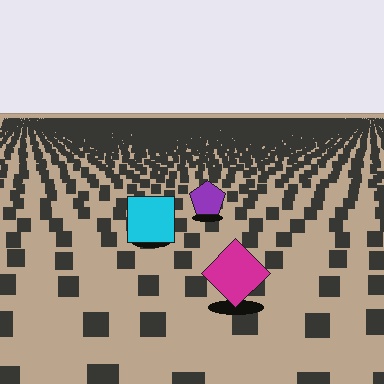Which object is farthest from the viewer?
The purple pentagon is farthest from the viewer. It appears smaller and the ground texture around it is denser.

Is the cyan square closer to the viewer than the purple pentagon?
Yes. The cyan square is closer — you can tell from the texture gradient: the ground texture is coarser near it.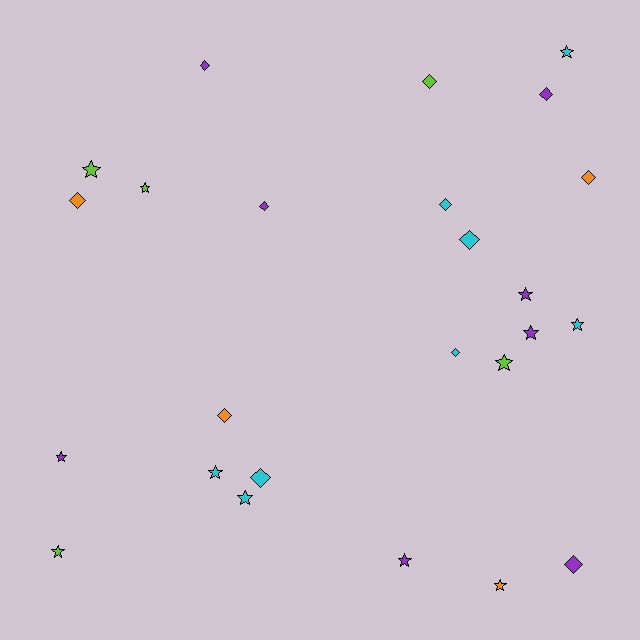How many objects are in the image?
There are 25 objects.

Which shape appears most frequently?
Star, with 13 objects.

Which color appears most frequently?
Purple, with 8 objects.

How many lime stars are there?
There are 4 lime stars.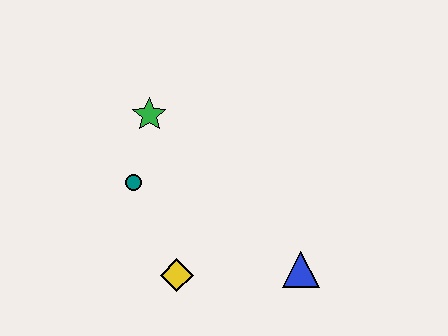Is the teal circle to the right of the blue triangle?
No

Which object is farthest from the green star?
The blue triangle is farthest from the green star.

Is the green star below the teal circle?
No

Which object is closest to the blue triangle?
The yellow diamond is closest to the blue triangle.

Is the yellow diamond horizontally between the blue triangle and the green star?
Yes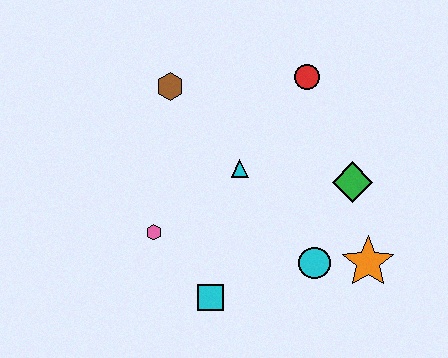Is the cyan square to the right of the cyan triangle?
No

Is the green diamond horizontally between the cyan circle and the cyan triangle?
No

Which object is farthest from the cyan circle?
The brown hexagon is farthest from the cyan circle.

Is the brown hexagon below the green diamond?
No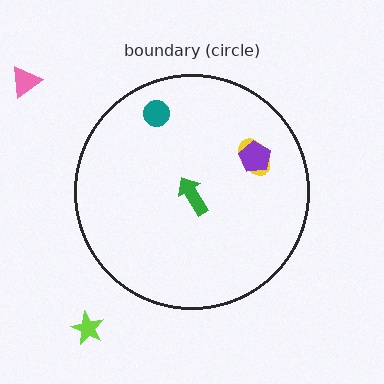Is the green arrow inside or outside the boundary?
Inside.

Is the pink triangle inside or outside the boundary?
Outside.